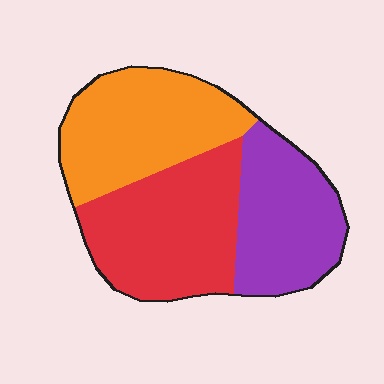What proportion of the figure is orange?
Orange covers 34% of the figure.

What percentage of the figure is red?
Red covers roughly 35% of the figure.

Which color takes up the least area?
Purple, at roughly 30%.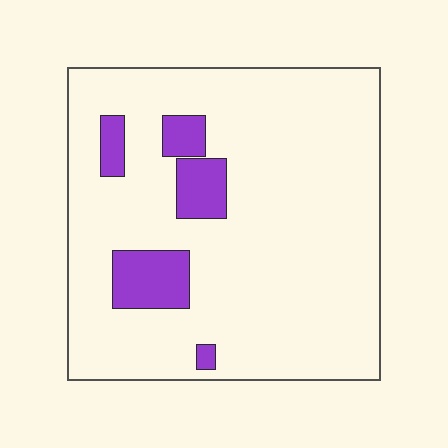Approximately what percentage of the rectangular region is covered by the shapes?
Approximately 10%.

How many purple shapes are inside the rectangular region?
5.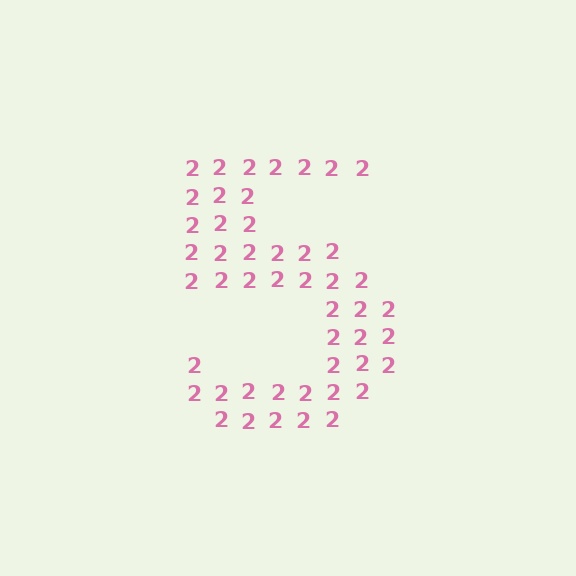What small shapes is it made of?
It is made of small digit 2's.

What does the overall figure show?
The overall figure shows the digit 5.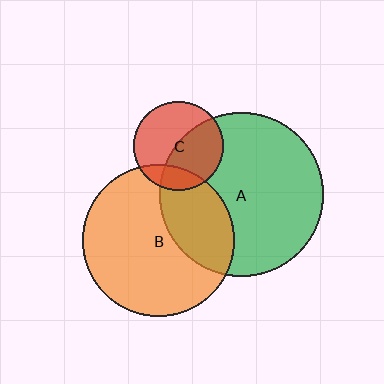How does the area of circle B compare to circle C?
Approximately 2.9 times.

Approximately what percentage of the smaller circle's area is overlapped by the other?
Approximately 50%.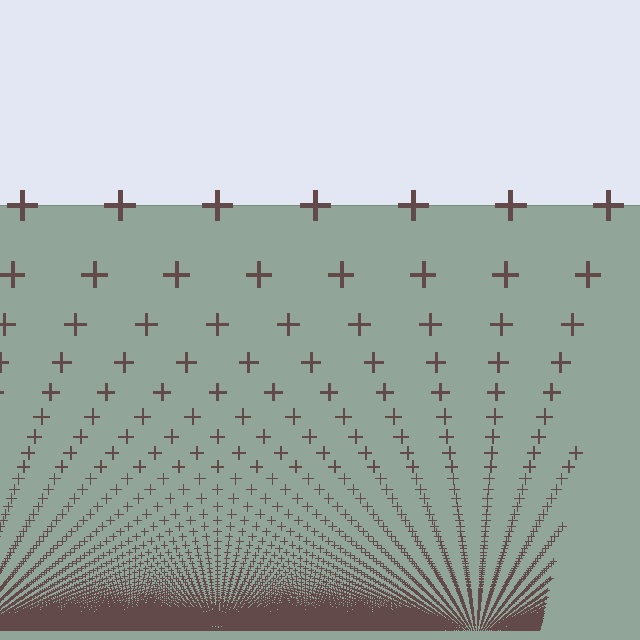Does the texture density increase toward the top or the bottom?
Density increases toward the bottom.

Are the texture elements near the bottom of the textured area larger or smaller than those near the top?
Smaller. The gradient is inverted — elements near the bottom are smaller and denser.